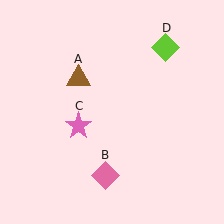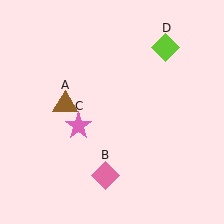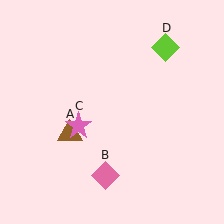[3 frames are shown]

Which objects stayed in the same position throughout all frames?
Pink diamond (object B) and pink star (object C) and lime diamond (object D) remained stationary.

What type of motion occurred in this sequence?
The brown triangle (object A) rotated counterclockwise around the center of the scene.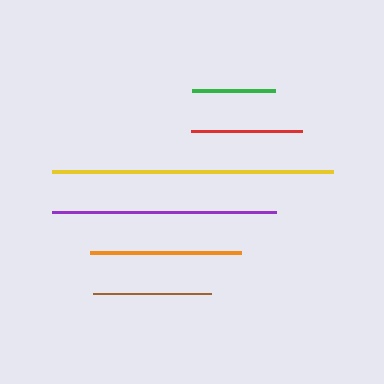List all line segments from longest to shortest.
From longest to shortest: yellow, purple, orange, brown, red, green.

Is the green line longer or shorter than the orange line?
The orange line is longer than the green line.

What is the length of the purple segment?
The purple segment is approximately 224 pixels long.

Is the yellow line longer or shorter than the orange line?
The yellow line is longer than the orange line.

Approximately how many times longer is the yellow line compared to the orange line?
The yellow line is approximately 1.9 times the length of the orange line.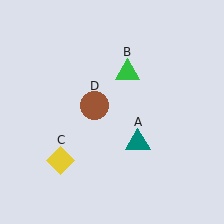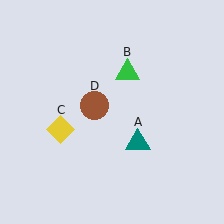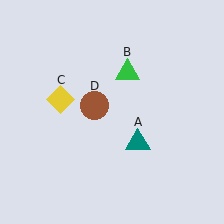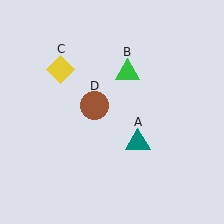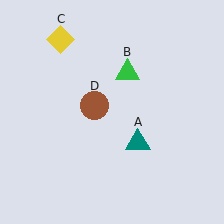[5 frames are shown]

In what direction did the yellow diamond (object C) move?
The yellow diamond (object C) moved up.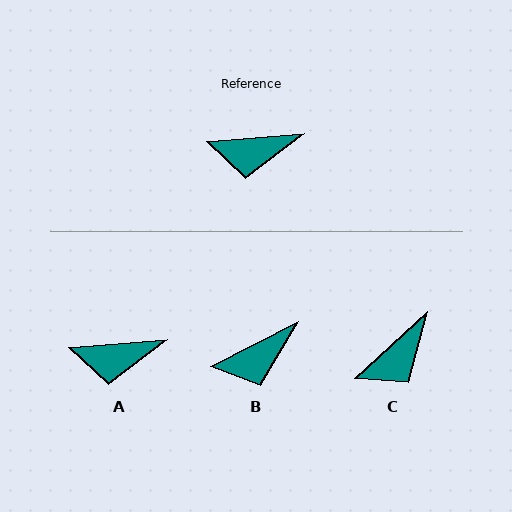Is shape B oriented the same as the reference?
No, it is off by about 23 degrees.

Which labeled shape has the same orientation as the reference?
A.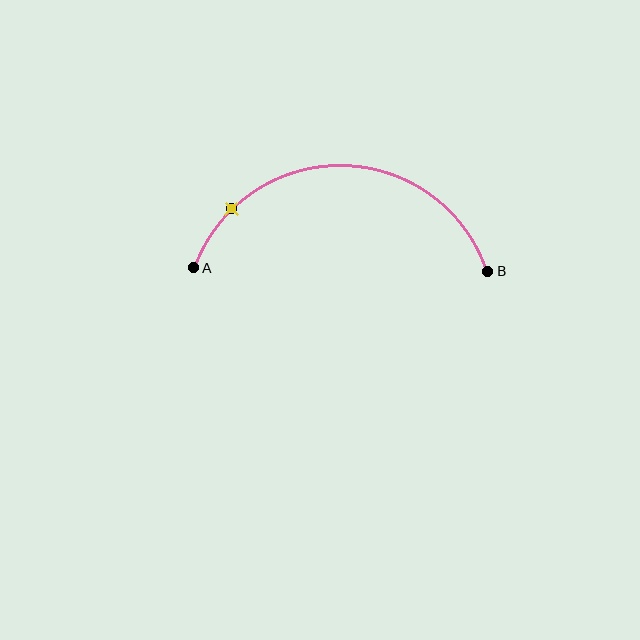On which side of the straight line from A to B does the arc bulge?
The arc bulges above the straight line connecting A and B.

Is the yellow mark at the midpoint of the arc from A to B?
No. The yellow mark lies on the arc but is closer to endpoint A. The arc midpoint would be at the point on the curve equidistant along the arc from both A and B.